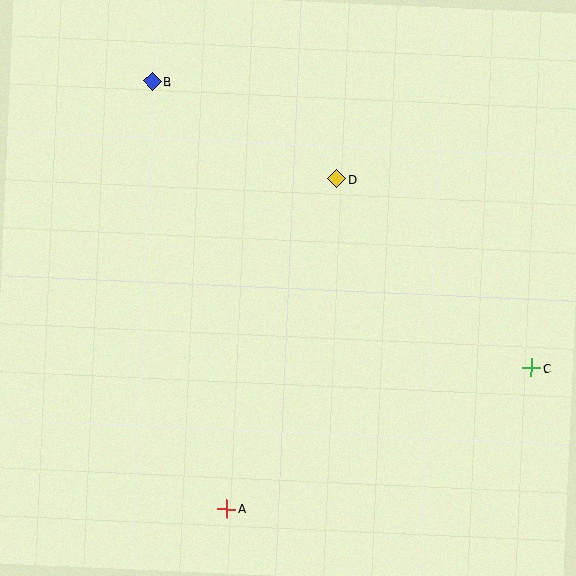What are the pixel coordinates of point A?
Point A is at (227, 509).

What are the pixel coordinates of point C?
Point C is at (531, 368).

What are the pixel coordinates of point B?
Point B is at (152, 82).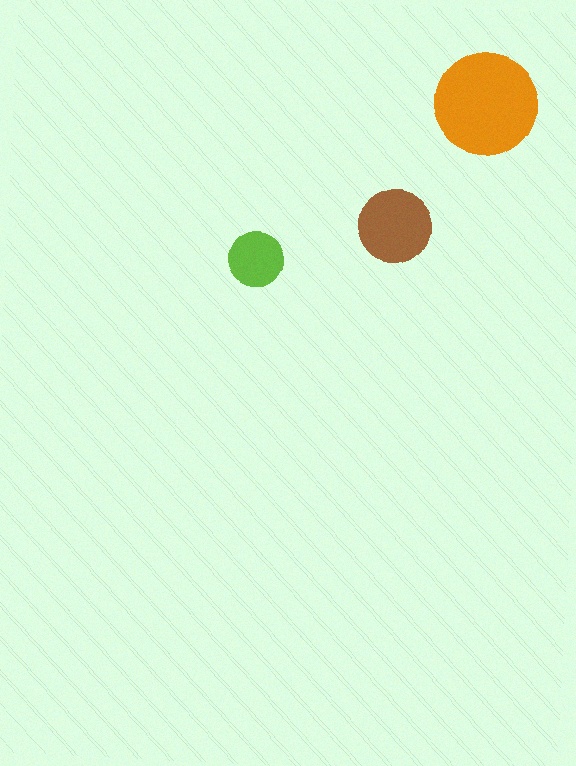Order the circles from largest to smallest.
the orange one, the brown one, the lime one.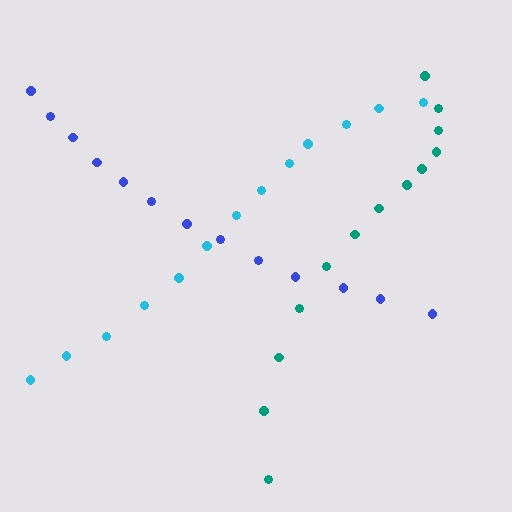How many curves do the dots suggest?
There are 3 distinct paths.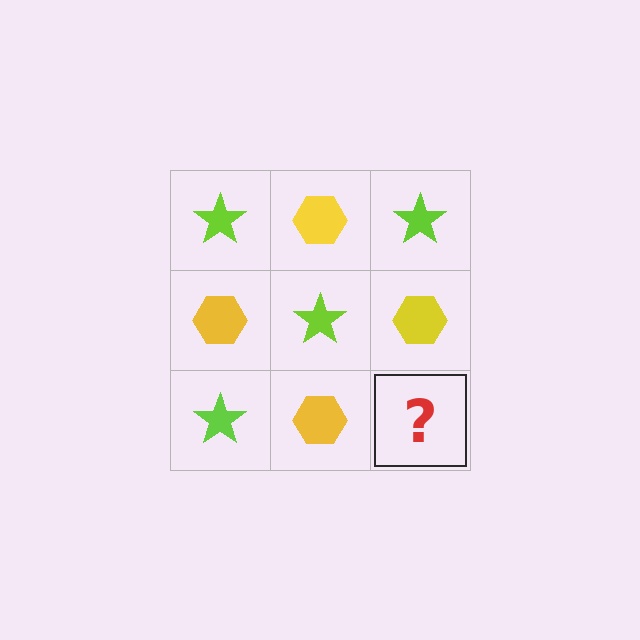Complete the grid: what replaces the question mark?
The question mark should be replaced with a lime star.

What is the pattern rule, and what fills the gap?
The rule is that it alternates lime star and yellow hexagon in a checkerboard pattern. The gap should be filled with a lime star.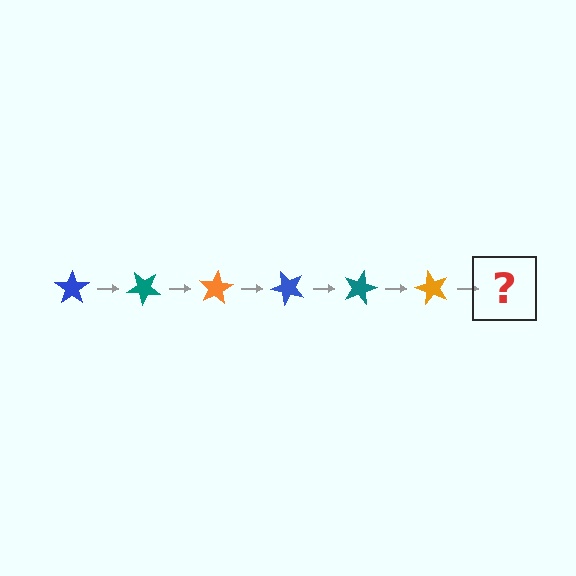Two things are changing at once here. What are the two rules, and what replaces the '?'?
The two rules are that it rotates 40 degrees each step and the color cycles through blue, teal, and orange. The '?' should be a blue star, rotated 240 degrees from the start.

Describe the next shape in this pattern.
It should be a blue star, rotated 240 degrees from the start.